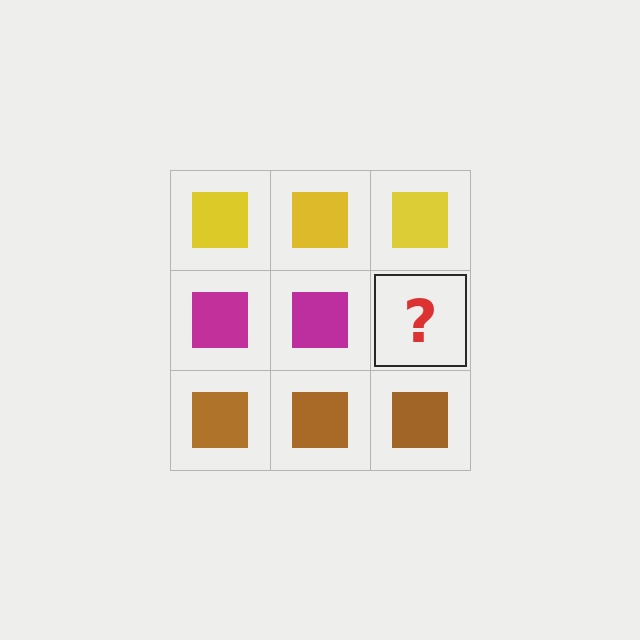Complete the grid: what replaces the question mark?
The question mark should be replaced with a magenta square.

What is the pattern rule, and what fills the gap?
The rule is that each row has a consistent color. The gap should be filled with a magenta square.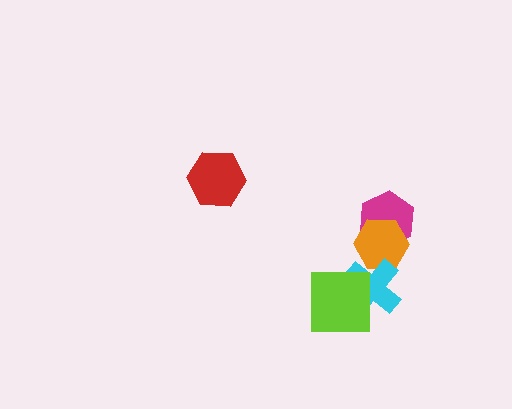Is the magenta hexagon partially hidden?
Yes, it is partially covered by another shape.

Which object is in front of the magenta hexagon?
The orange hexagon is in front of the magenta hexagon.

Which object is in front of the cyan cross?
The lime square is in front of the cyan cross.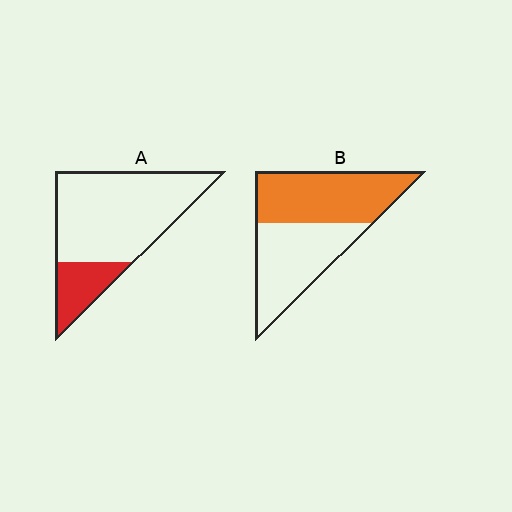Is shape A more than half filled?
No.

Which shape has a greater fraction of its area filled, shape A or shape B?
Shape B.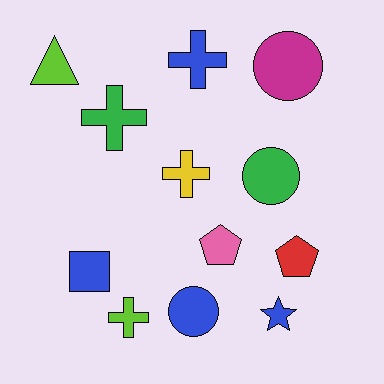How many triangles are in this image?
There is 1 triangle.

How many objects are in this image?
There are 12 objects.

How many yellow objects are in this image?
There is 1 yellow object.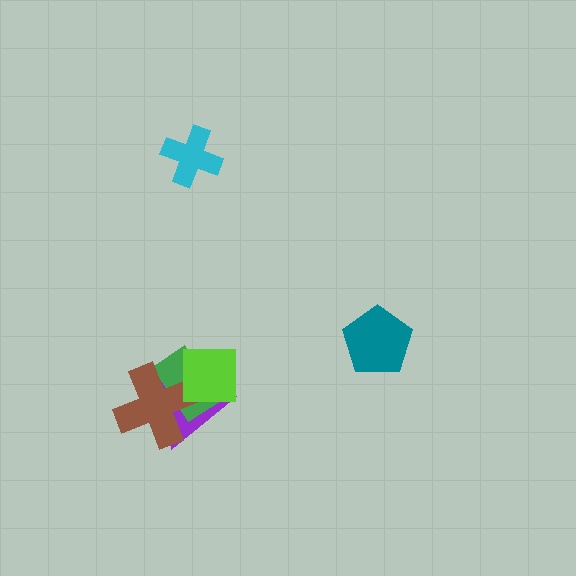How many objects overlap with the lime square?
2 objects overlap with the lime square.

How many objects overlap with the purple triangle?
3 objects overlap with the purple triangle.